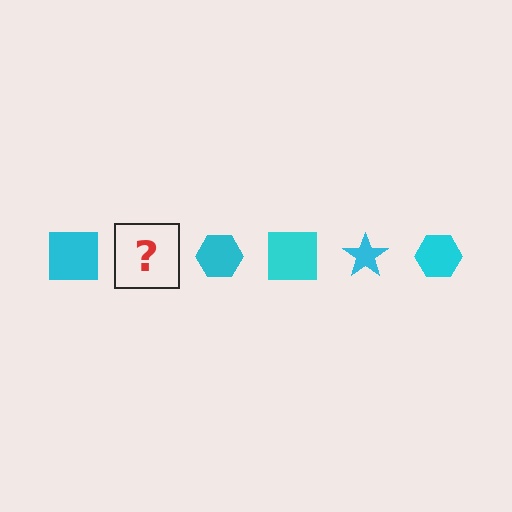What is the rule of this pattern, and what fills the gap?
The rule is that the pattern cycles through square, star, hexagon shapes in cyan. The gap should be filled with a cyan star.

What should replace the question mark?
The question mark should be replaced with a cyan star.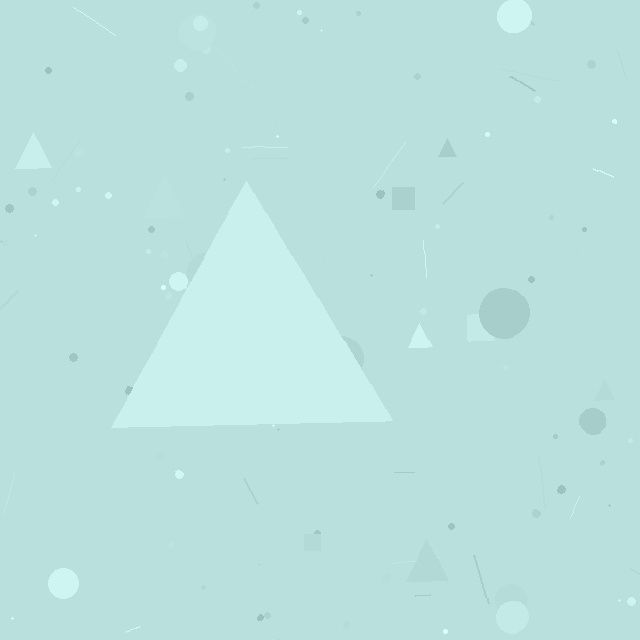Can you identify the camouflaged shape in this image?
The camouflaged shape is a triangle.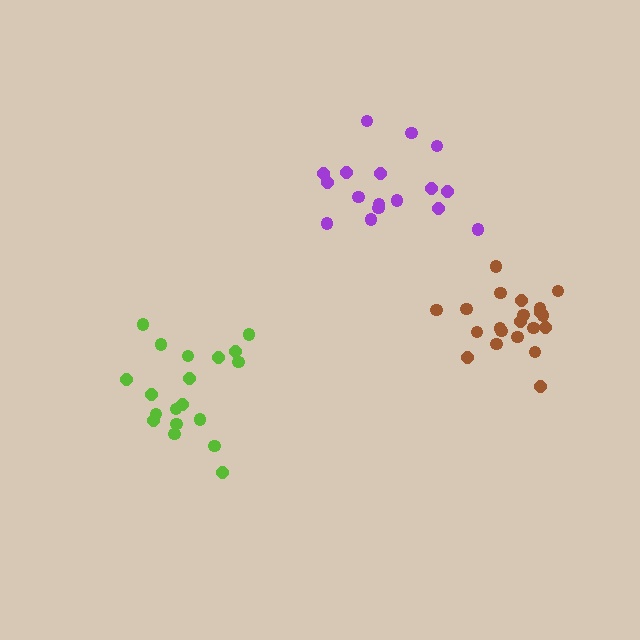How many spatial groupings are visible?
There are 3 spatial groupings.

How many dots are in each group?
Group 1: 17 dots, Group 2: 21 dots, Group 3: 19 dots (57 total).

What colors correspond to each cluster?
The clusters are colored: purple, brown, lime.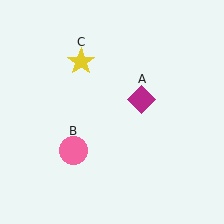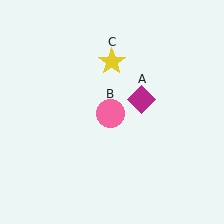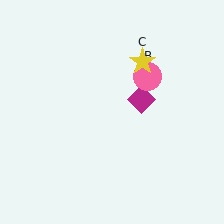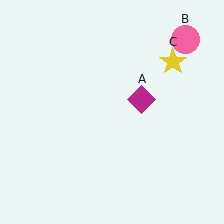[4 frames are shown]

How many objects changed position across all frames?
2 objects changed position: pink circle (object B), yellow star (object C).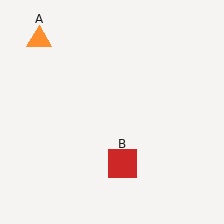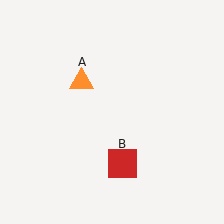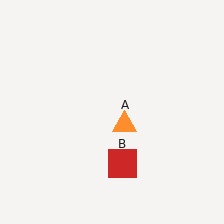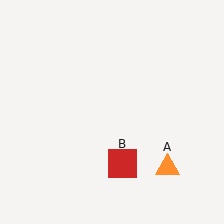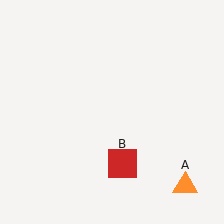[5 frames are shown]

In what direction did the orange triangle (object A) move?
The orange triangle (object A) moved down and to the right.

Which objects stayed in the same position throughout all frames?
Red square (object B) remained stationary.